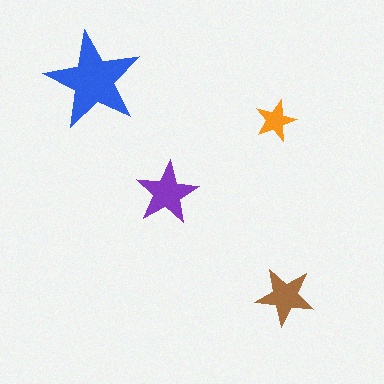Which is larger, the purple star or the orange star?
The purple one.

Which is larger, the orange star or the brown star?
The brown one.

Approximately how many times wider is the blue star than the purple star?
About 1.5 times wider.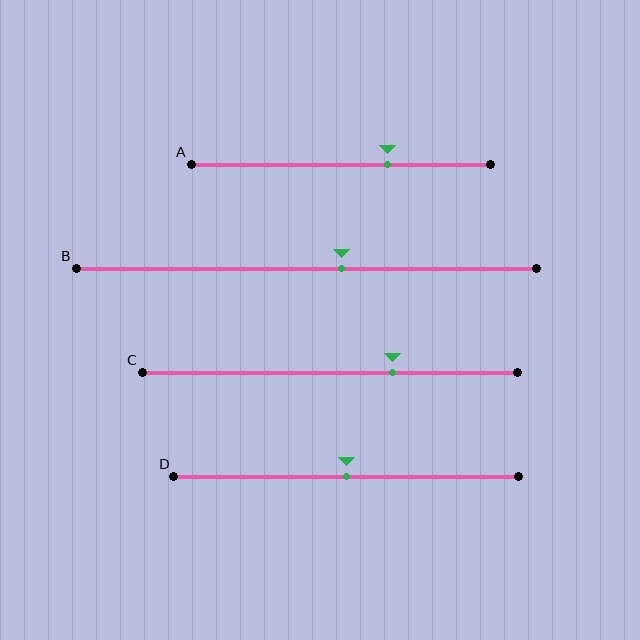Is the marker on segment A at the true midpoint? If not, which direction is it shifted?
No, the marker on segment A is shifted to the right by about 15% of the segment length.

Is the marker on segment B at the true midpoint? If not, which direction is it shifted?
No, the marker on segment B is shifted to the right by about 8% of the segment length.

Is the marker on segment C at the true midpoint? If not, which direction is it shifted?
No, the marker on segment C is shifted to the right by about 17% of the segment length.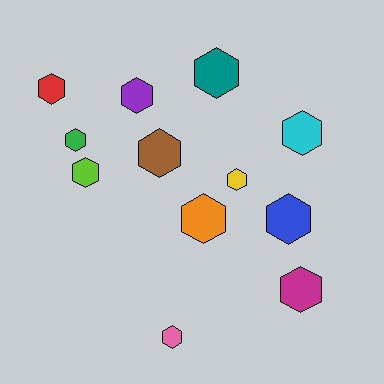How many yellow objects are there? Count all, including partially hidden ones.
There is 1 yellow object.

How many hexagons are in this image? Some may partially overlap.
There are 12 hexagons.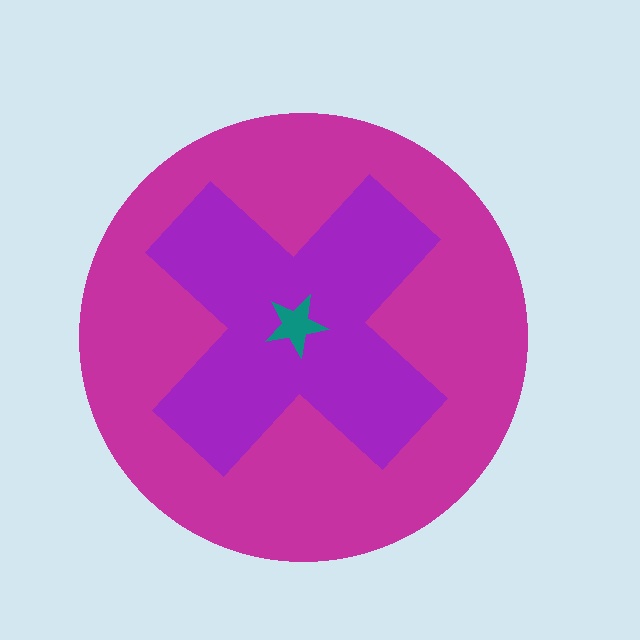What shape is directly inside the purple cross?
The teal star.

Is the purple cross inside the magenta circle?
Yes.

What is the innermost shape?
The teal star.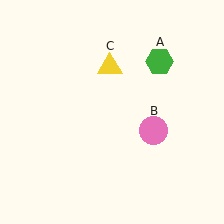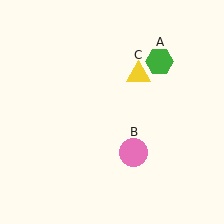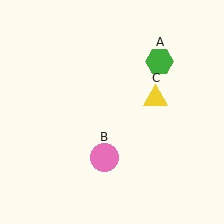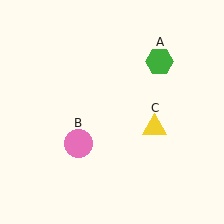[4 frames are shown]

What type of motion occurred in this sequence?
The pink circle (object B), yellow triangle (object C) rotated clockwise around the center of the scene.